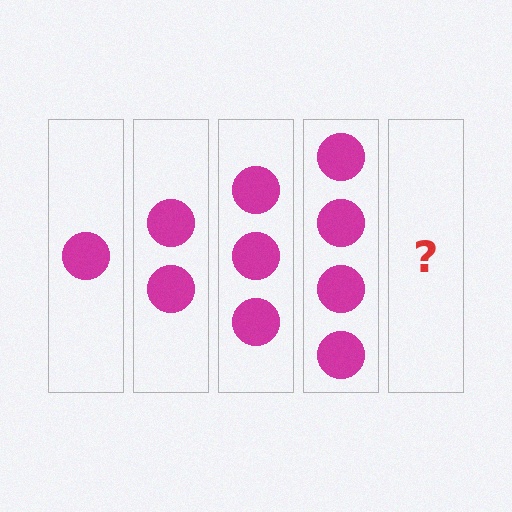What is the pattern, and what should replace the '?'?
The pattern is that each step adds one more circle. The '?' should be 5 circles.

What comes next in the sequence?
The next element should be 5 circles.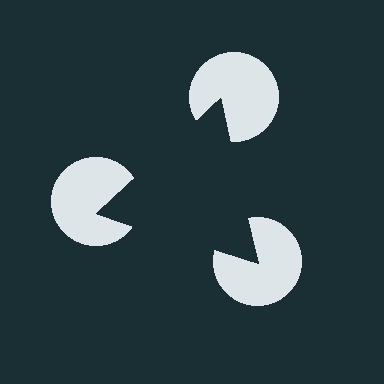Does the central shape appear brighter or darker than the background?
It typically appears slightly darker than the background, even though no actual brightness change is drawn.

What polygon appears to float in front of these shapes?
An illusory triangle — its edges are inferred from the aligned wedge cuts in the pac-man discs, not physically drawn.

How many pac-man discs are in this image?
There are 3 — one at each vertex of the illusory triangle.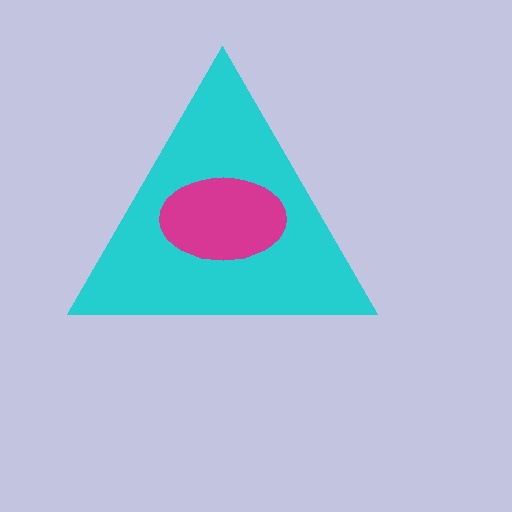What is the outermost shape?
The cyan triangle.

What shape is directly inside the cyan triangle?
The magenta ellipse.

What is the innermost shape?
The magenta ellipse.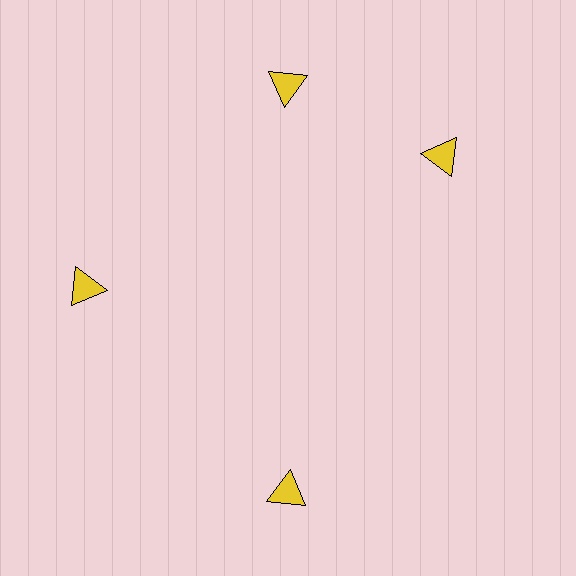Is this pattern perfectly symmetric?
No. The 4 yellow triangles are arranged in a ring, but one element near the 3 o'clock position is rotated out of alignment along the ring, breaking the 4-fold rotational symmetry.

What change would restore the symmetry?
The symmetry would be restored by rotating it back into even spacing with its neighbors so that all 4 triangles sit at equal angles and equal distance from the center.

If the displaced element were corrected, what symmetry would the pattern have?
It would have 4-fold rotational symmetry — the pattern would map onto itself every 90 degrees.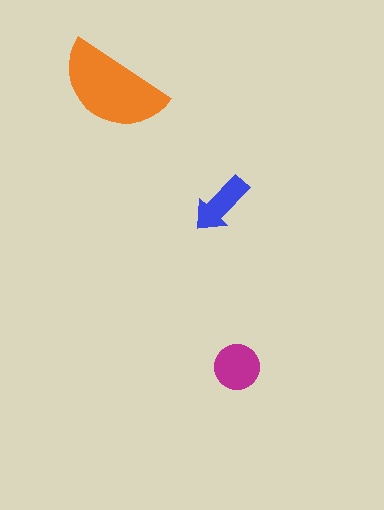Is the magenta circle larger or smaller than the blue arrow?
Larger.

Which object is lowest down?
The magenta circle is bottommost.